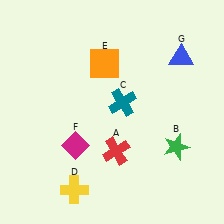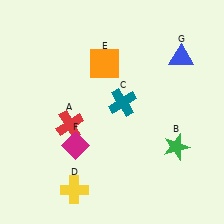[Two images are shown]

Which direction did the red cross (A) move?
The red cross (A) moved left.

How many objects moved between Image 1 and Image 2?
1 object moved between the two images.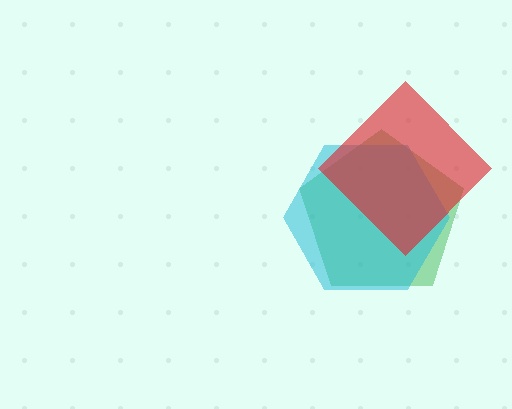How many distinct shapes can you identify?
There are 3 distinct shapes: a green pentagon, a cyan hexagon, a red diamond.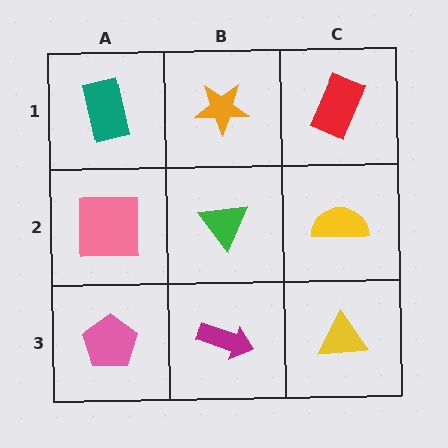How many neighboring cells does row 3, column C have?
2.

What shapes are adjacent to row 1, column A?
A pink square (row 2, column A), an orange star (row 1, column B).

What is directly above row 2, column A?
A teal rectangle.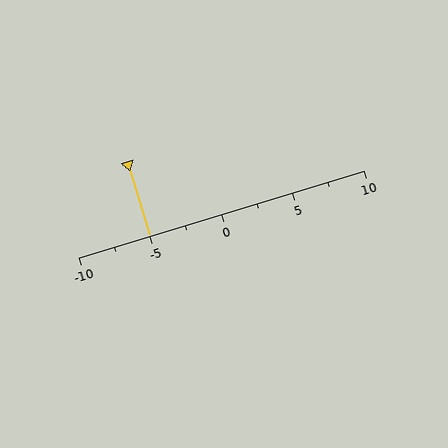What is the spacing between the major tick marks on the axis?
The major ticks are spaced 5 apart.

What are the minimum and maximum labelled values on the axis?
The axis runs from -10 to 10.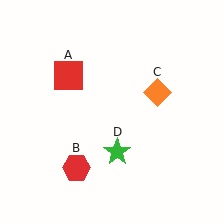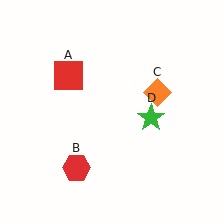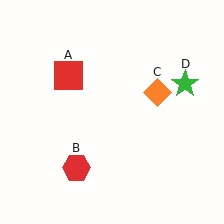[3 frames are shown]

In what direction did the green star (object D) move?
The green star (object D) moved up and to the right.